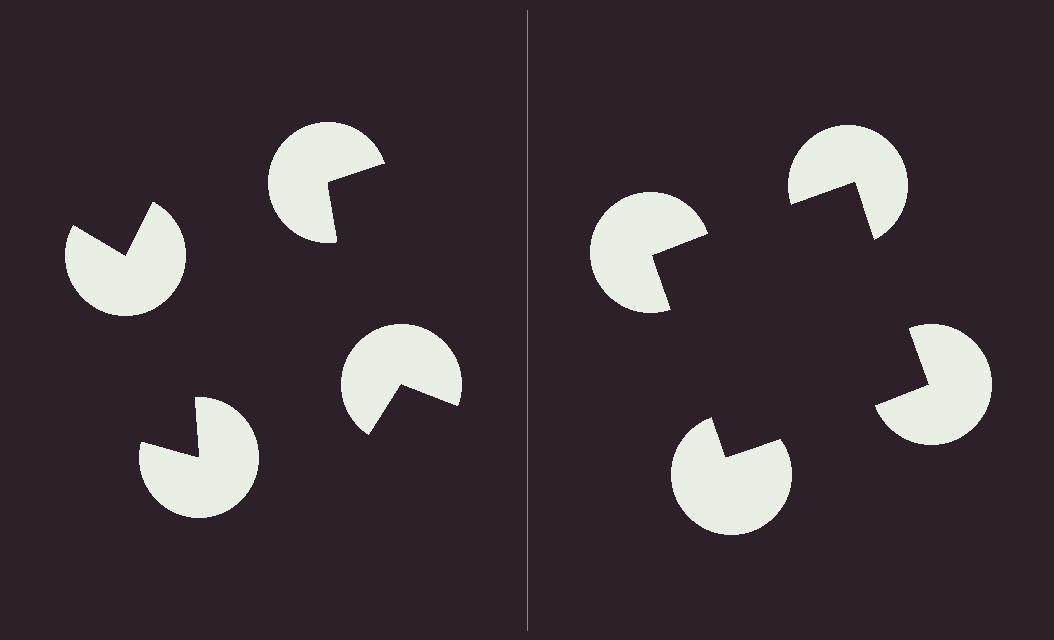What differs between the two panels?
The pac-man discs are positioned identically on both sides; only the wedge orientations differ. On the right they align to a square; on the left they are misaligned.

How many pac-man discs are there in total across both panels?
8 — 4 on each side.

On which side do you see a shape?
An illusory square appears on the right side. On the left side the wedge cuts are rotated, so no coherent shape forms.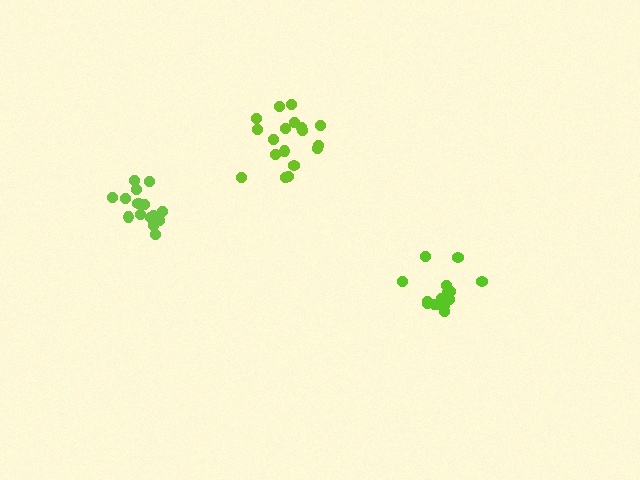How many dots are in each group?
Group 1: 16 dots, Group 2: 16 dots, Group 3: 18 dots (50 total).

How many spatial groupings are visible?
There are 3 spatial groupings.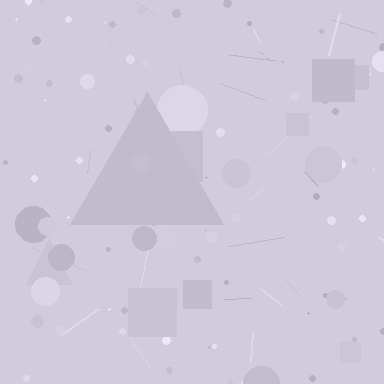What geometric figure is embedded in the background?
A triangle is embedded in the background.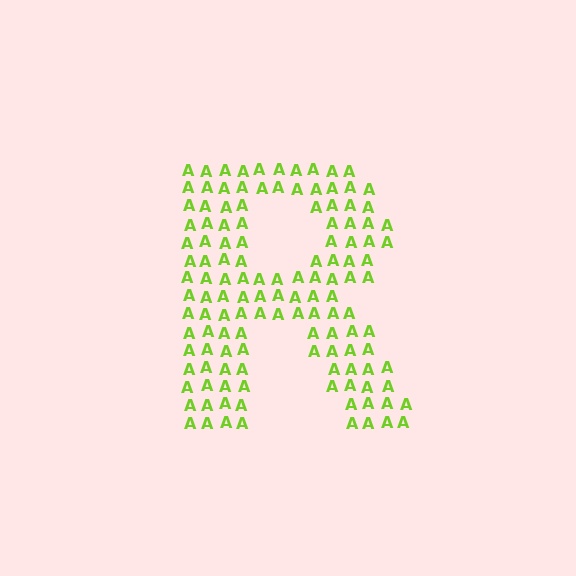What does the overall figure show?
The overall figure shows the letter R.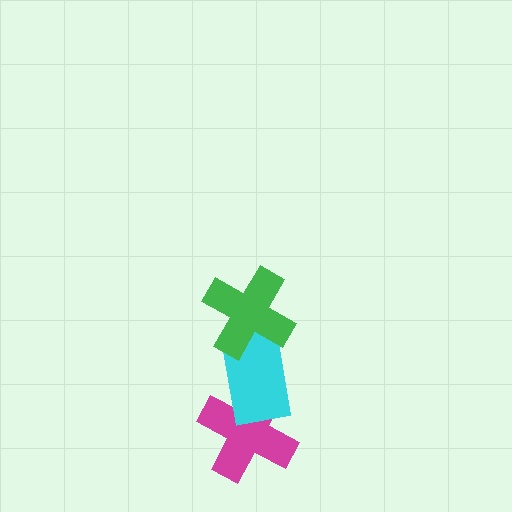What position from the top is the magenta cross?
The magenta cross is 3rd from the top.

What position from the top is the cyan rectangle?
The cyan rectangle is 2nd from the top.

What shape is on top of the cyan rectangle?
The green cross is on top of the cyan rectangle.